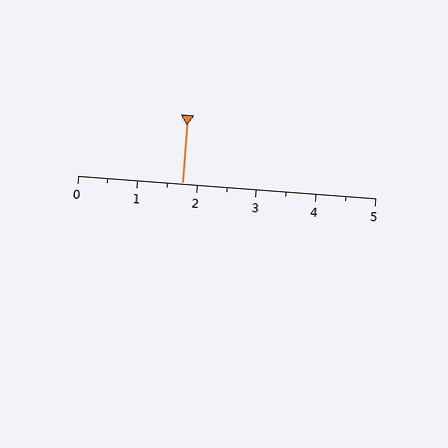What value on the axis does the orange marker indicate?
The marker indicates approximately 1.8.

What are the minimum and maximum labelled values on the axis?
The axis runs from 0 to 5.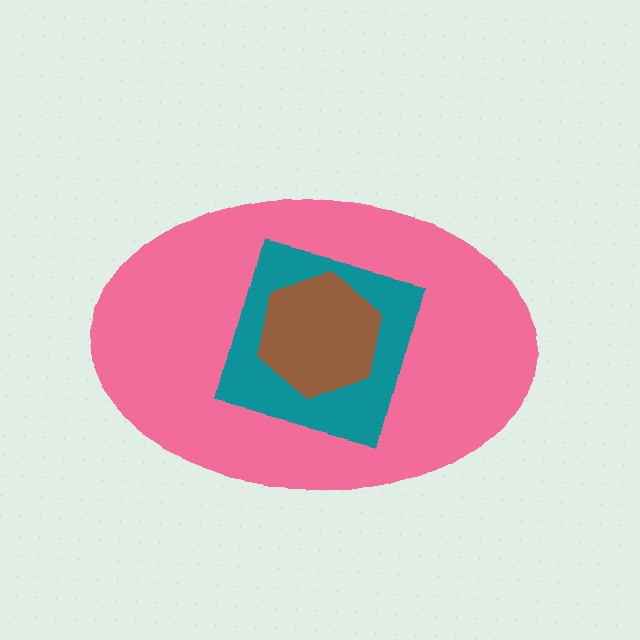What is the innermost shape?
The brown hexagon.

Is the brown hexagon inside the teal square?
Yes.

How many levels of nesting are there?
3.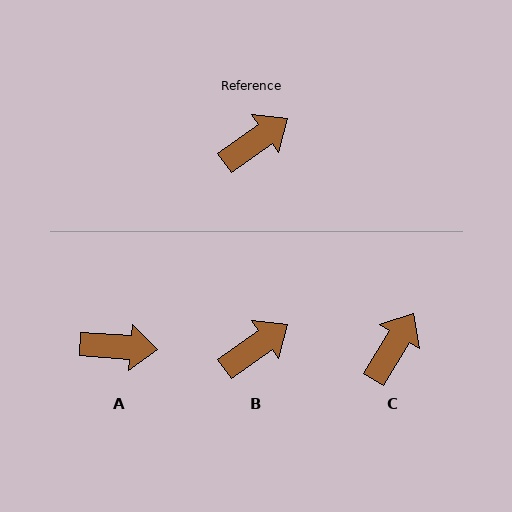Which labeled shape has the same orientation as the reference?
B.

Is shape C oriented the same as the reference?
No, it is off by about 23 degrees.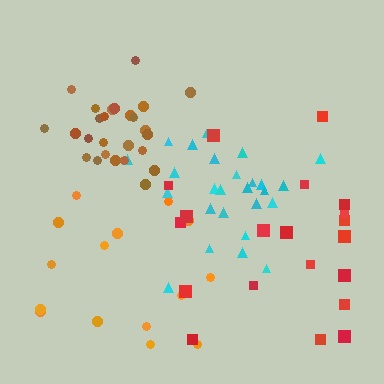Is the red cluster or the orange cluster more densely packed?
Red.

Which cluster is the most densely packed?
Brown.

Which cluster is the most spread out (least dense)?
Orange.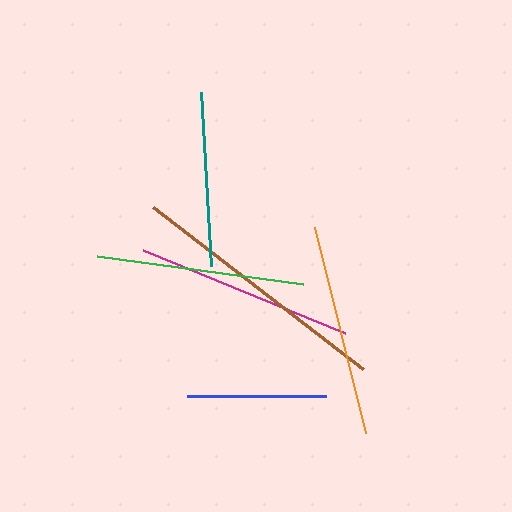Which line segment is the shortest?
The blue line is the shortest at approximately 139 pixels.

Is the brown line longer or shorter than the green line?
The brown line is longer than the green line.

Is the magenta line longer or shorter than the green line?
The magenta line is longer than the green line.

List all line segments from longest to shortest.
From longest to shortest: brown, magenta, orange, green, teal, blue.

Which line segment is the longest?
The brown line is the longest at approximately 265 pixels.